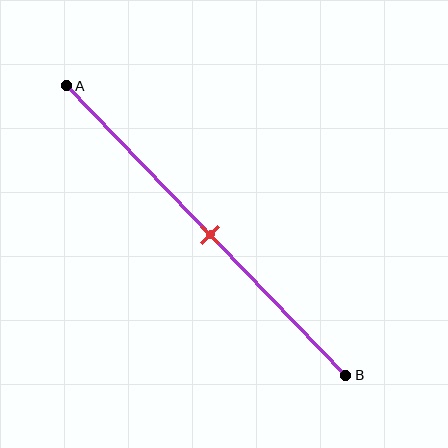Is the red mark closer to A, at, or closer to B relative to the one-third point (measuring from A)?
The red mark is closer to point B than the one-third point of segment AB.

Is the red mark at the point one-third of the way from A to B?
No, the mark is at about 50% from A, not at the 33% one-third point.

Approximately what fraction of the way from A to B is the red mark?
The red mark is approximately 50% of the way from A to B.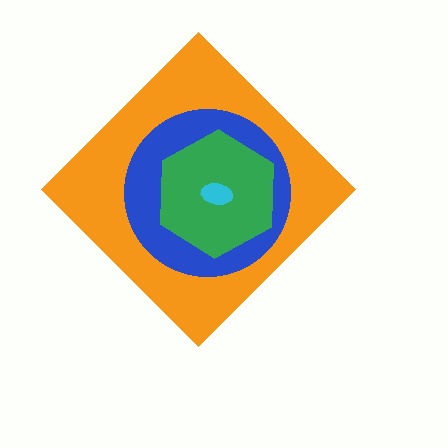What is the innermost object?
The cyan ellipse.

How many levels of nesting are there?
4.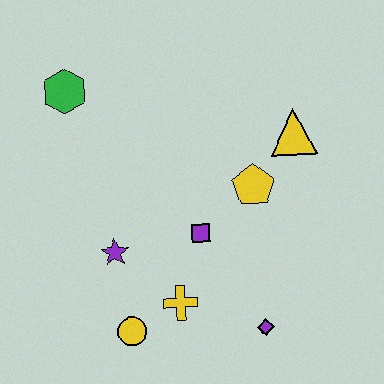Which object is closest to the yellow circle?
The yellow cross is closest to the yellow circle.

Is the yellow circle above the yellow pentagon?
No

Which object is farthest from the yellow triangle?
The yellow circle is farthest from the yellow triangle.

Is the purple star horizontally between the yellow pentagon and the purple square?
No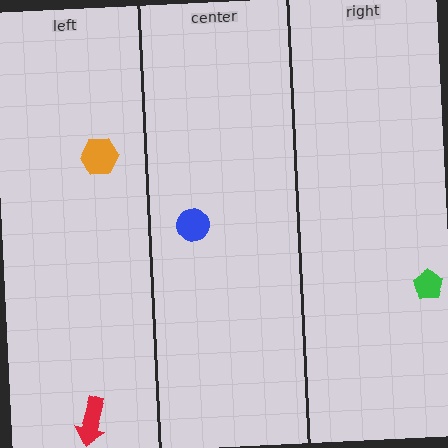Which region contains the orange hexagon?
The left region.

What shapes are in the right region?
The green pentagon.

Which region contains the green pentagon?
The right region.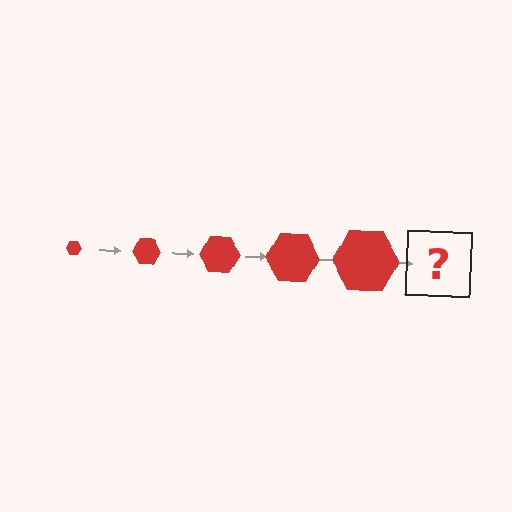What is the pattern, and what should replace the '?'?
The pattern is that the hexagon gets progressively larger each step. The '?' should be a red hexagon, larger than the previous one.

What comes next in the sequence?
The next element should be a red hexagon, larger than the previous one.